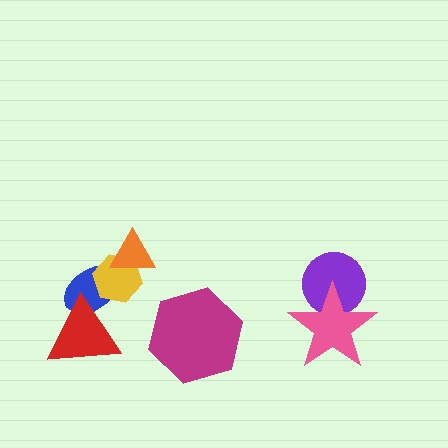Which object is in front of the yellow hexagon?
The orange triangle is in front of the yellow hexagon.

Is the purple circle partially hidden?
Yes, it is partially covered by another shape.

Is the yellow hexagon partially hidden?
Yes, it is partially covered by another shape.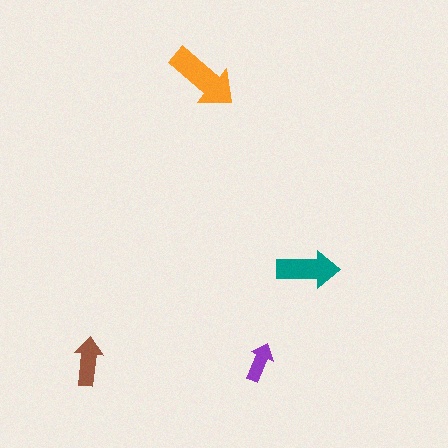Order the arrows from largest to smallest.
the orange one, the teal one, the brown one, the purple one.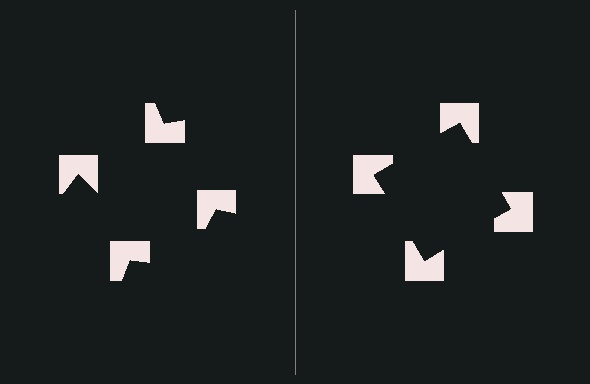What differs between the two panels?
The notched squares are positioned identically on both sides; only the wedge orientations differ. On the right they align to a square; on the left they are misaligned.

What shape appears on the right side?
An illusory square.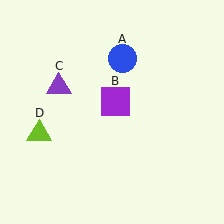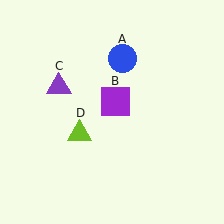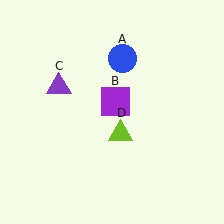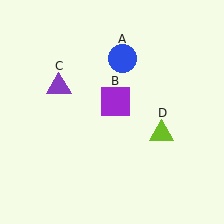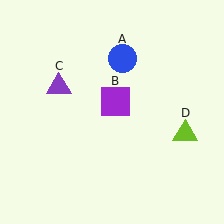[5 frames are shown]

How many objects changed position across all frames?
1 object changed position: lime triangle (object D).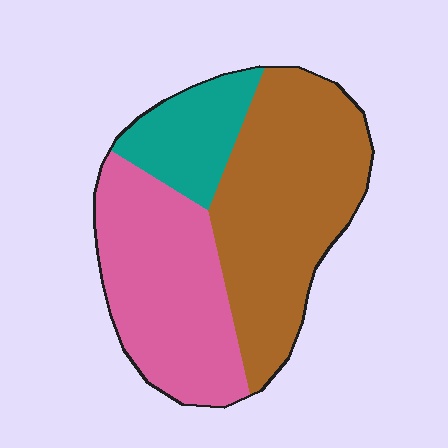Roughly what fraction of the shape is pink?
Pink takes up about three eighths (3/8) of the shape.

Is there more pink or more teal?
Pink.